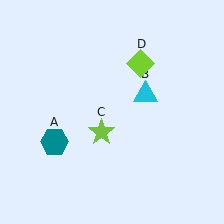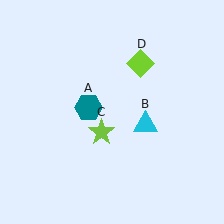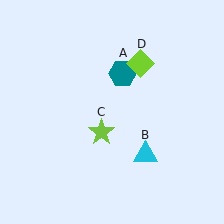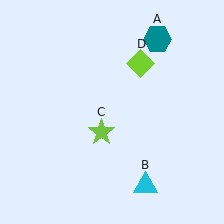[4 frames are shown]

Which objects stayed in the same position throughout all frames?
Lime star (object C) and lime diamond (object D) remained stationary.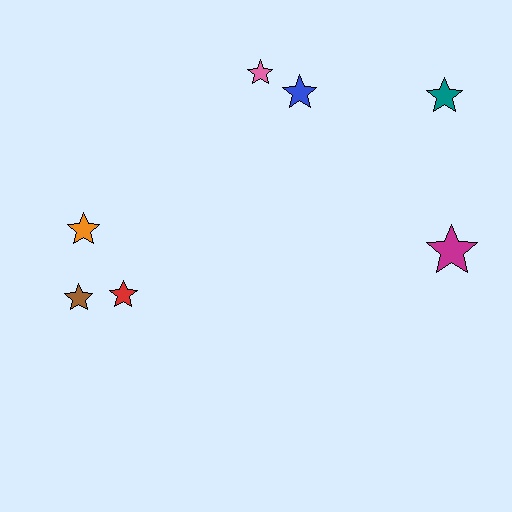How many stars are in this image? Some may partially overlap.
There are 7 stars.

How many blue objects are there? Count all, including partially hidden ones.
There is 1 blue object.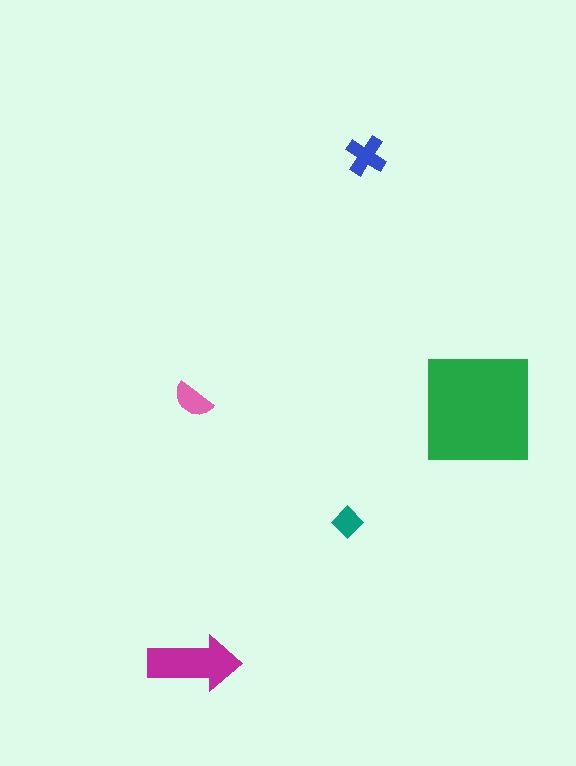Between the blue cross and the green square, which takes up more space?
The green square.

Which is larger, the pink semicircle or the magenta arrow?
The magenta arrow.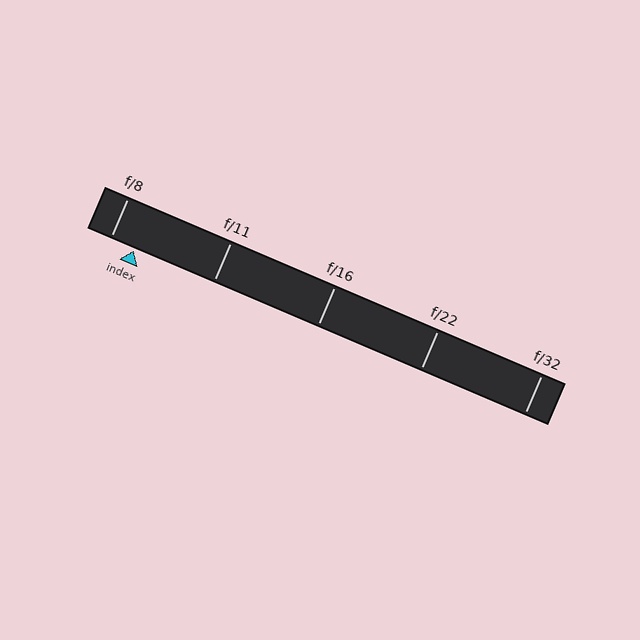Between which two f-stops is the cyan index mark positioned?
The index mark is between f/8 and f/11.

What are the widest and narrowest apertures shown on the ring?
The widest aperture shown is f/8 and the narrowest is f/32.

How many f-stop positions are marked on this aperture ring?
There are 5 f-stop positions marked.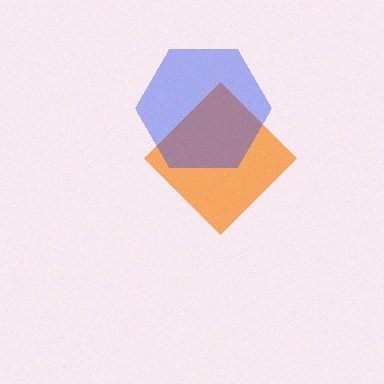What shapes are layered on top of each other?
The layered shapes are: an orange diamond, a blue hexagon.